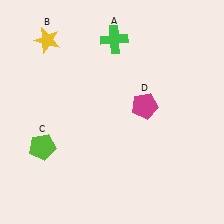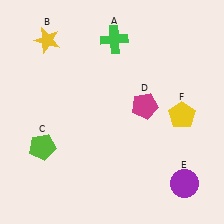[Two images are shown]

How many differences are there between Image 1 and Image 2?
There are 2 differences between the two images.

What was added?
A purple circle (E), a yellow pentagon (F) were added in Image 2.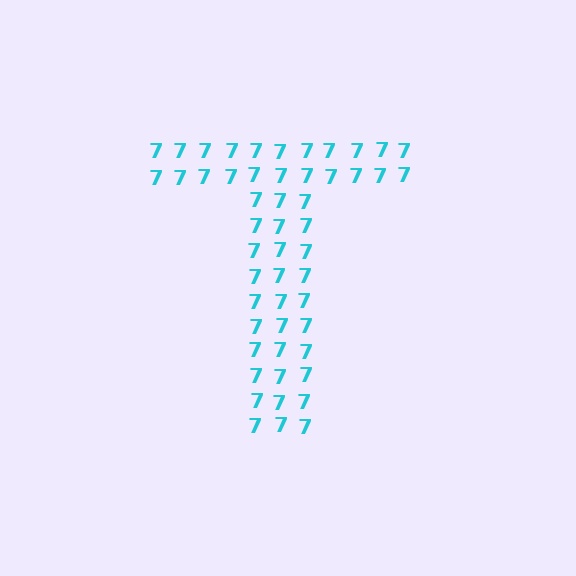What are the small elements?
The small elements are digit 7's.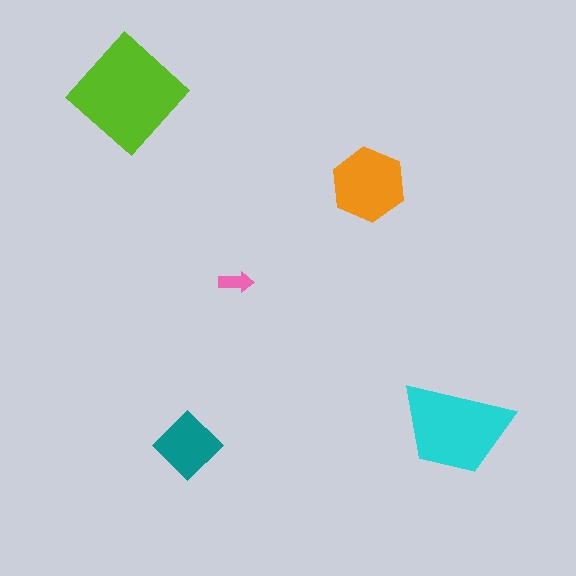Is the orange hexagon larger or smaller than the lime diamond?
Smaller.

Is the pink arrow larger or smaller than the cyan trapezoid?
Smaller.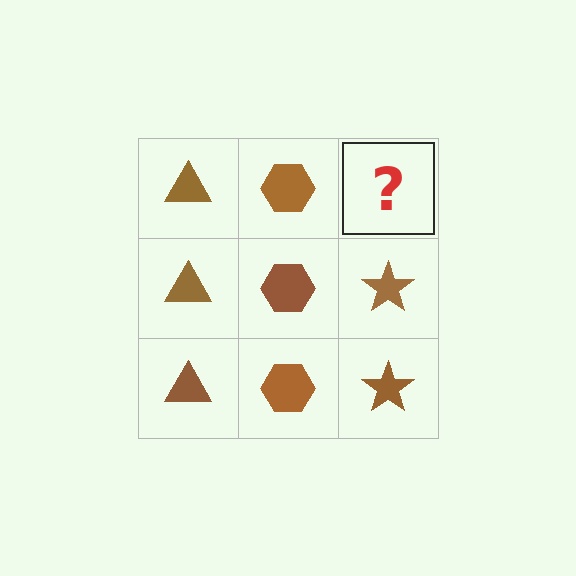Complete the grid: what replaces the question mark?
The question mark should be replaced with a brown star.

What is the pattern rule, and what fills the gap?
The rule is that each column has a consistent shape. The gap should be filled with a brown star.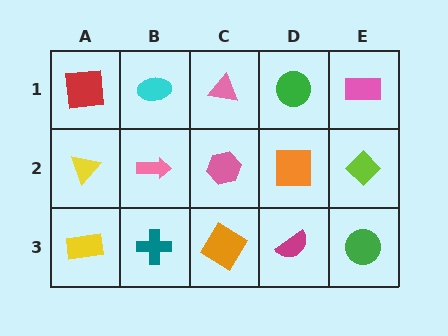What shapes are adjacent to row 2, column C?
A pink triangle (row 1, column C), an orange diamond (row 3, column C), a pink arrow (row 2, column B), an orange square (row 2, column D).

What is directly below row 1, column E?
A lime diamond.